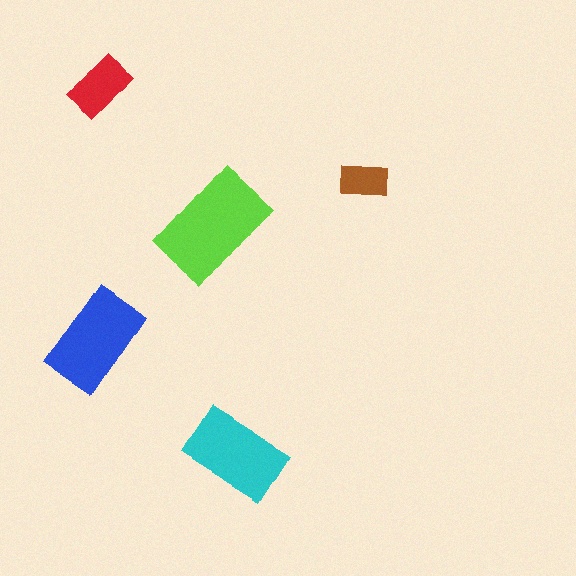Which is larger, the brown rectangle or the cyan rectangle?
The cyan one.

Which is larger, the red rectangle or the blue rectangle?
The blue one.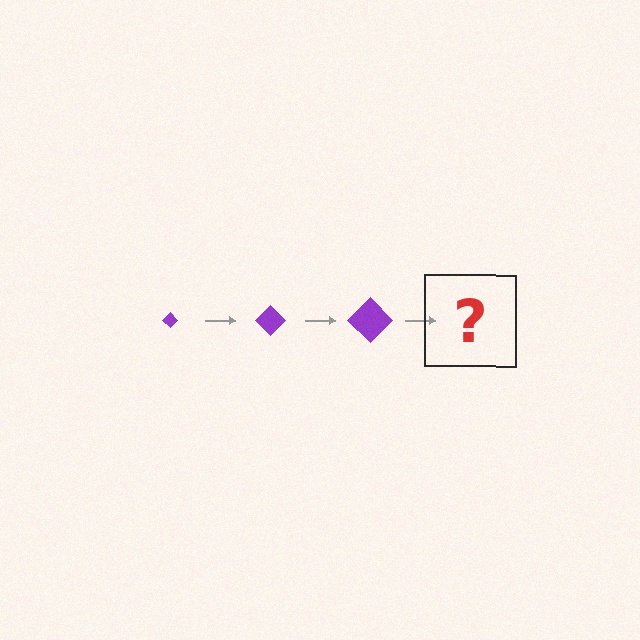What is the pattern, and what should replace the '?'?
The pattern is that the diamond gets progressively larger each step. The '?' should be a purple diamond, larger than the previous one.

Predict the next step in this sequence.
The next step is a purple diamond, larger than the previous one.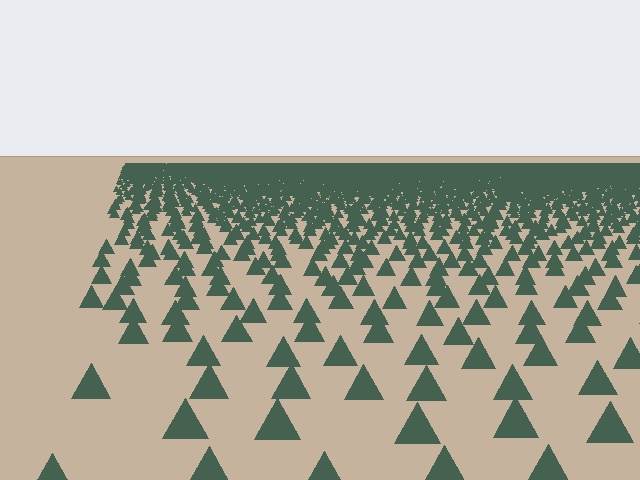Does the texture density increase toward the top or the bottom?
Density increases toward the top.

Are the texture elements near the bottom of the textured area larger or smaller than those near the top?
Larger. Near the bottom, elements are closer to the viewer and appear at a bigger on-screen size.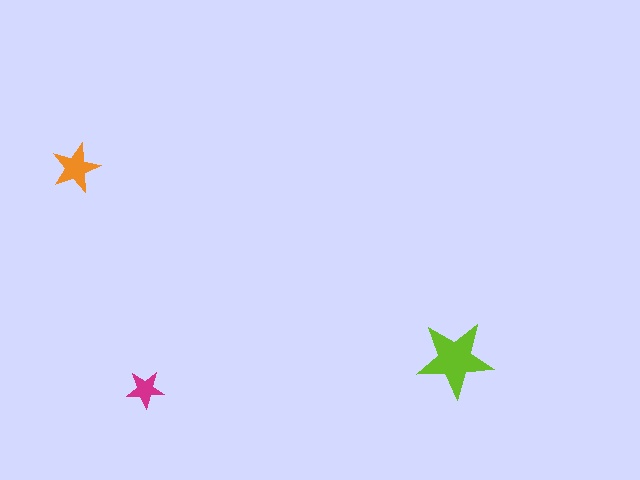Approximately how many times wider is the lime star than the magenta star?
About 2 times wider.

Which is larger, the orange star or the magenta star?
The orange one.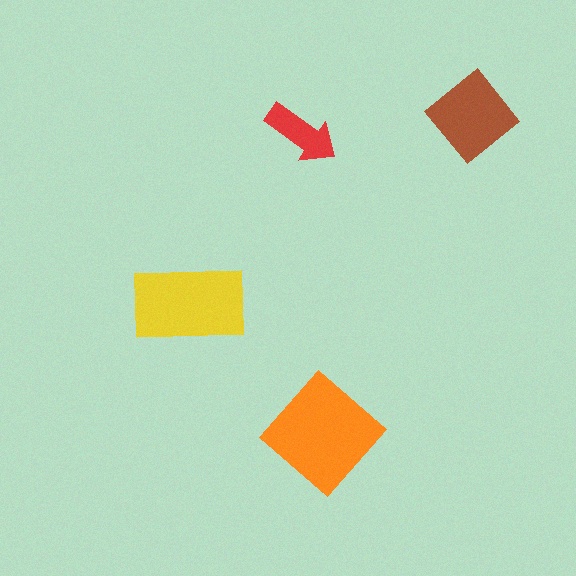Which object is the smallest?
The red arrow.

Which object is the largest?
The orange diamond.